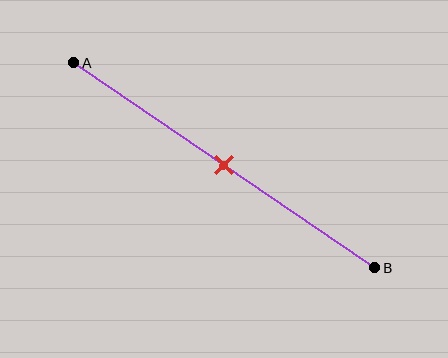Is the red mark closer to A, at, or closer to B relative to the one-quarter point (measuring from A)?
The red mark is closer to point B than the one-quarter point of segment AB.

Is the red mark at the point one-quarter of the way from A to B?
No, the mark is at about 50% from A, not at the 25% one-quarter point.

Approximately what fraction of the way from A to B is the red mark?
The red mark is approximately 50% of the way from A to B.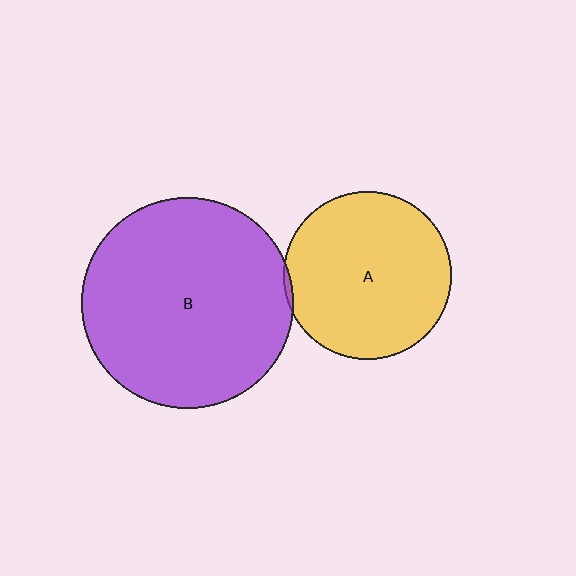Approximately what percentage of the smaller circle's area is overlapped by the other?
Approximately 5%.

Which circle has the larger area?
Circle B (purple).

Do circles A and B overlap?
Yes.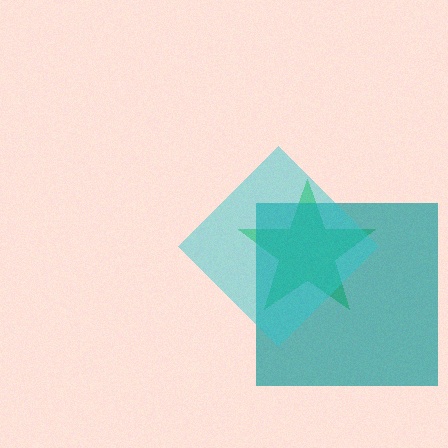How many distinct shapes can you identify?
There are 3 distinct shapes: a green star, a teal square, a cyan diamond.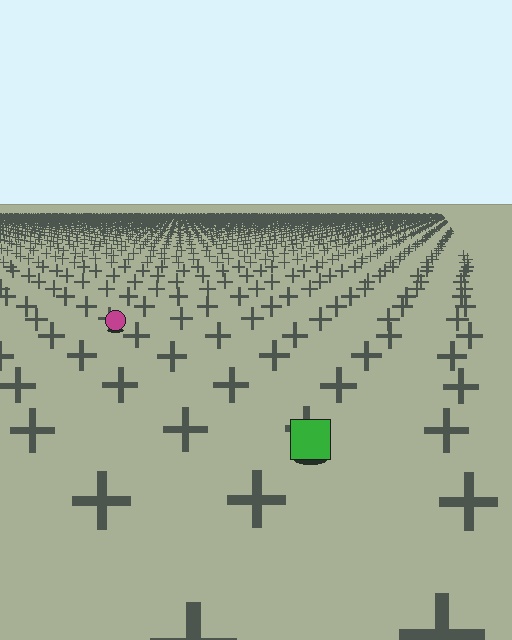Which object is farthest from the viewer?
The magenta circle is farthest from the viewer. It appears smaller and the ground texture around it is denser.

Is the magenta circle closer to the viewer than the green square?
No. The green square is closer — you can tell from the texture gradient: the ground texture is coarser near it.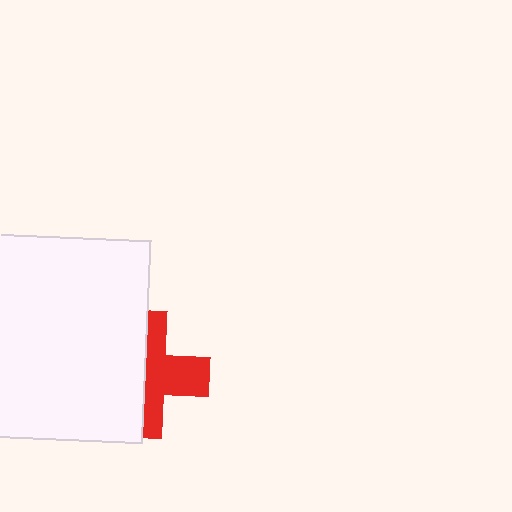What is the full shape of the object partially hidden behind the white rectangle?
The partially hidden object is a red cross.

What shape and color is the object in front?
The object in front is a white rectangle.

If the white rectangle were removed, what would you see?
You would see the complete red cross.